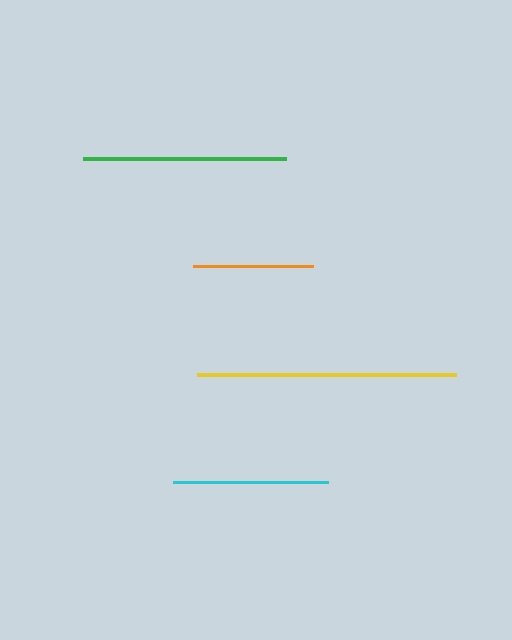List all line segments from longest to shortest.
From longest to shortest: yellow, green, cyan, orange.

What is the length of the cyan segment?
The cyan segment is approximately 155 pixels long.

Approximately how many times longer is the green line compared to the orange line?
The green line is approximately 1.7 times the length of the orange line.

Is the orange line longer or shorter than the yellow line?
The yellow line is longer than the orange line.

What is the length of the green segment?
The green segment is approximately 203 pixels long.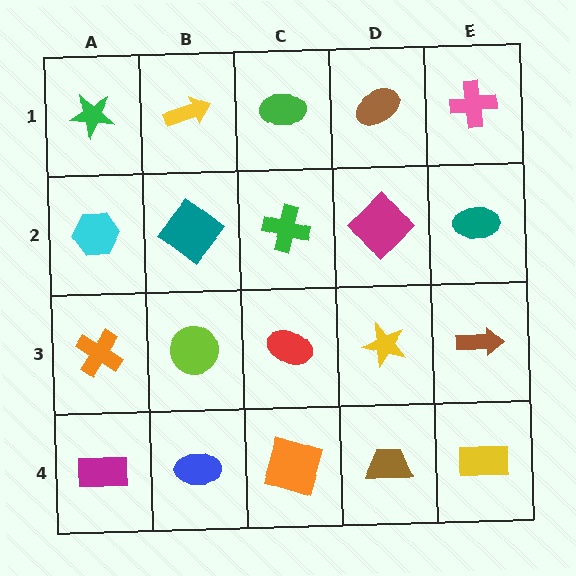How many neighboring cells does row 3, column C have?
4.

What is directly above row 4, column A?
An orange cross.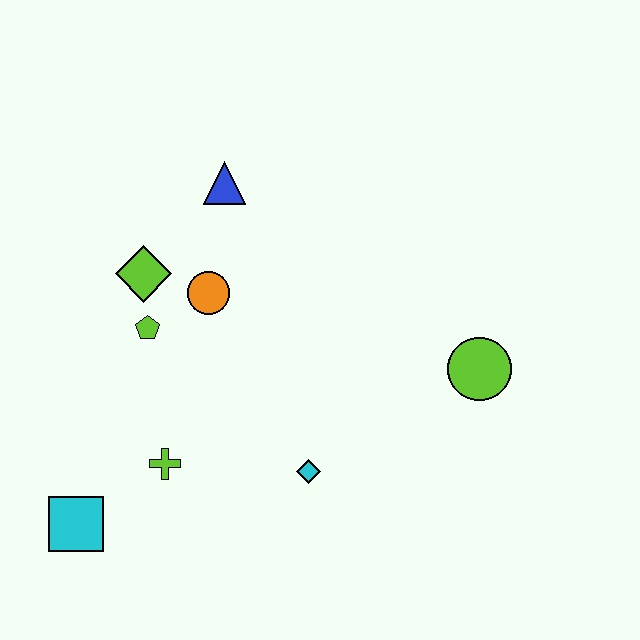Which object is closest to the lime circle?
The cyan diamond is closest to the lime circle.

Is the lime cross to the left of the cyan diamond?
Yes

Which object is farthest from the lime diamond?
The lime circle is farthest from the lime diamond.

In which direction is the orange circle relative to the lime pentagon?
The orange circle is to the right of the lime pentagon.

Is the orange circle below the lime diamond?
Yes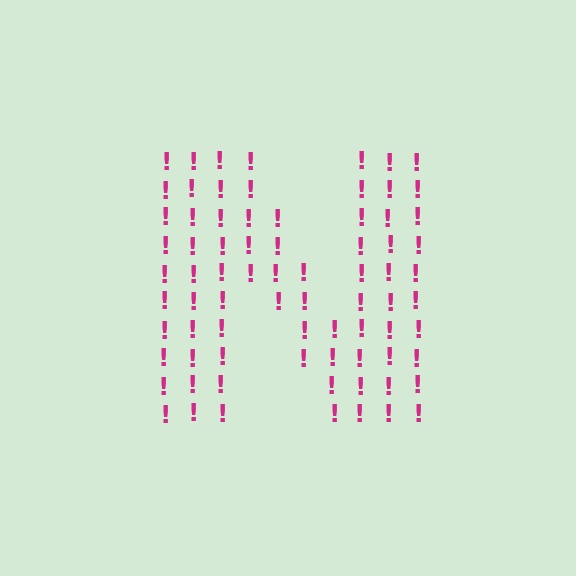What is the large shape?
The large shape is the letter N.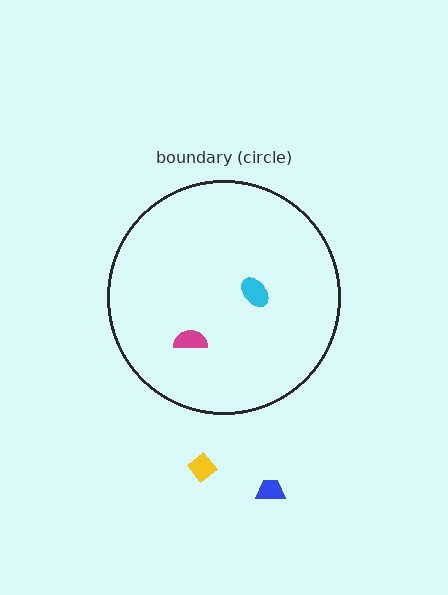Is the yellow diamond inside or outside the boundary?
Outside.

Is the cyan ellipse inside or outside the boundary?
Inside.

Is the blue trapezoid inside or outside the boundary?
Outside.